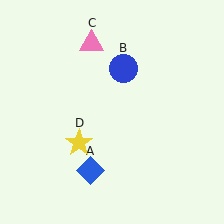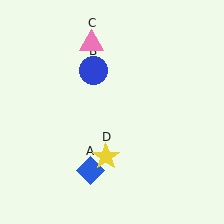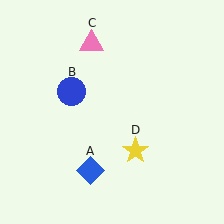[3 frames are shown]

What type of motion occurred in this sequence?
The blue circle (object B), yellow star (object D) rotated counterclockwise around the center of the scene.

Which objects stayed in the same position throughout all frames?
Blue diamond (object A) and pink triangle (object C) remained stationary.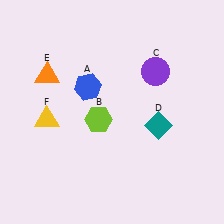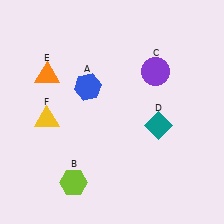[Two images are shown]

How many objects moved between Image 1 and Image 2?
1 object moved between the two images.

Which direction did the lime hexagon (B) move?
The lime hexagon (B) moved down.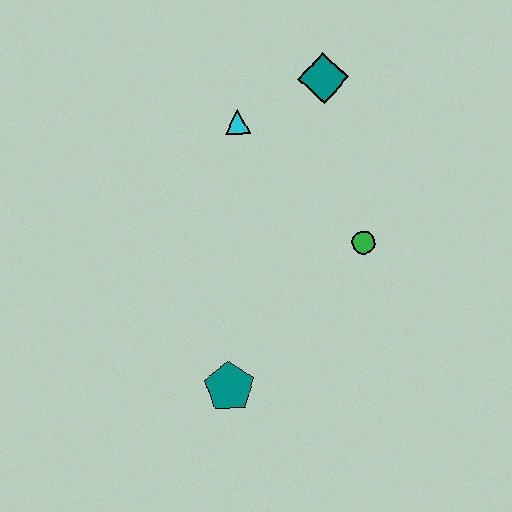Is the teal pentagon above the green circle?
No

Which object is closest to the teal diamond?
The cyan triangle is closest to the teal diamond.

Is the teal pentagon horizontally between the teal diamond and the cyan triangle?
No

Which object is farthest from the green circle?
The teal pentagon is farthest from the green circle.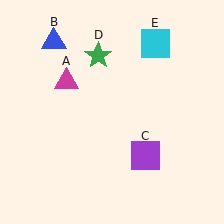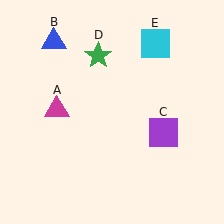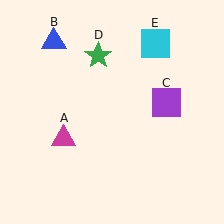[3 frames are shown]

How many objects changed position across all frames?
2 objects changed position: magenta triangle (object A), purple square (object C).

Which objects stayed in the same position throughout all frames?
Blue triangle (object B) and green star (object D) and cyan square (object E) remained stationary.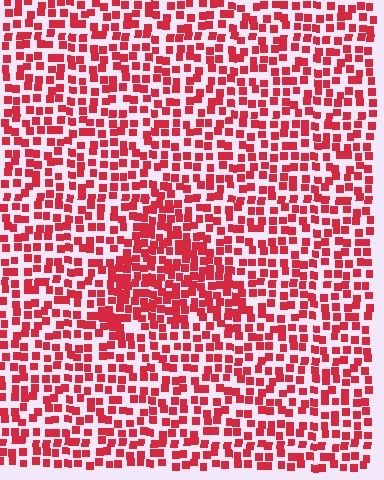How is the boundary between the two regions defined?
The boundary is defined by a change in element density (approximately 1.7x ratio). All elements are the same color, size, and shape.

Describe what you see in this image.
The image contains small red elements arranged at two different densities. A triangle-shaped region is visible where the elements are more densely packed than the surrounding area.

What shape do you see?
I see a triangle.